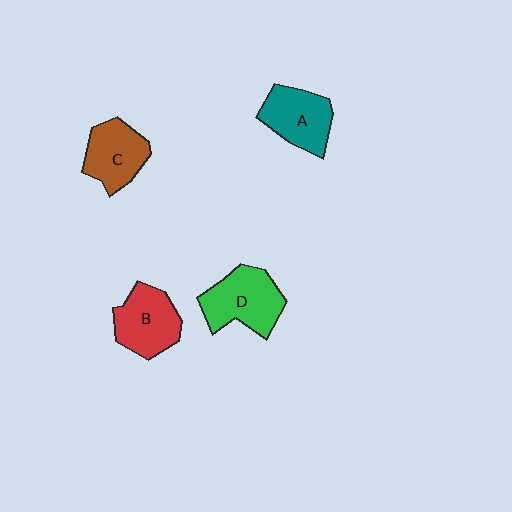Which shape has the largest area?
Shape D (green).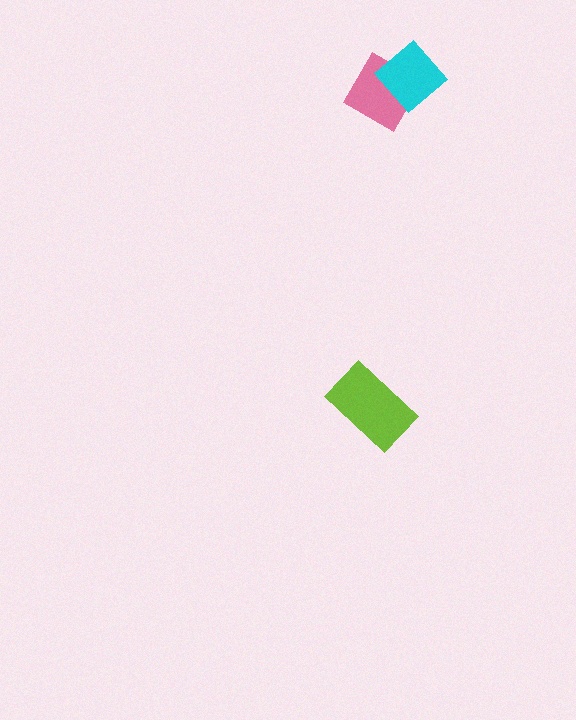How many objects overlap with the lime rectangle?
0 objects overlap with the lime rectangle.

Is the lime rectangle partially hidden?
No, no other shape covers it.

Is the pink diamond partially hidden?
Yes, it is partially covered by another shape.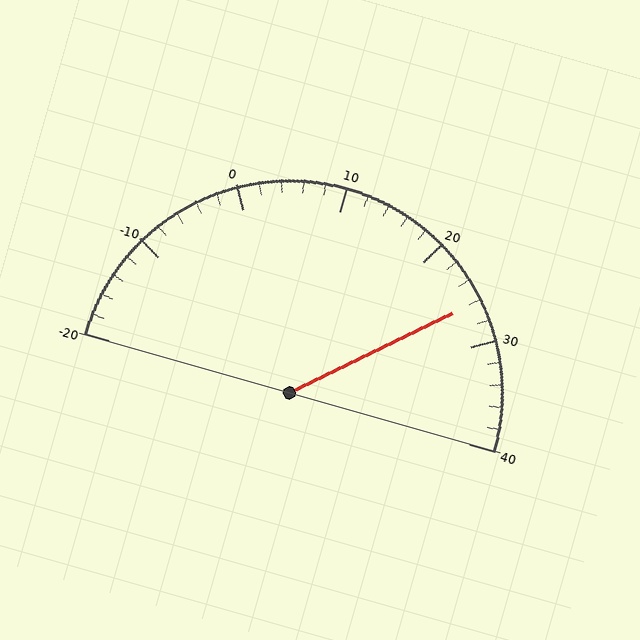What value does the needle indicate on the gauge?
The needle indicates approximately 26.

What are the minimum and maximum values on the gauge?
The gauge ranges from -20 to 40.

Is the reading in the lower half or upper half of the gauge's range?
The reading is in the upper half of the range (-20 to 40).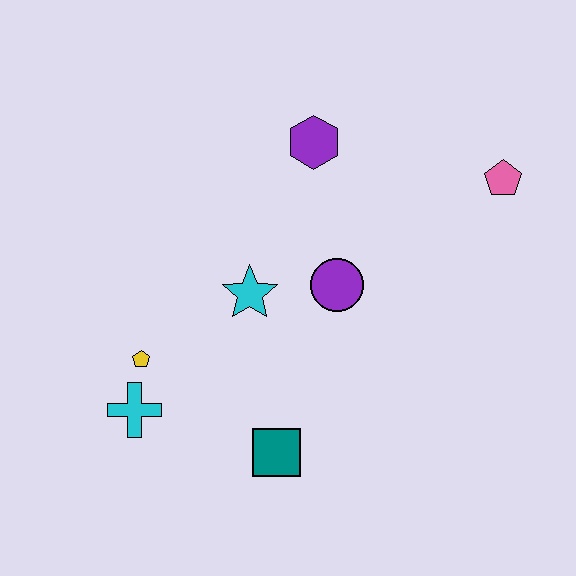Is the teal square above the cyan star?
No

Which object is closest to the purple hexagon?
The purple circle is closest to the purple hexagon.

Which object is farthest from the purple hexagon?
The cyan cross is farthest from the purple hexagon.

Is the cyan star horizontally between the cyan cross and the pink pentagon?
Yes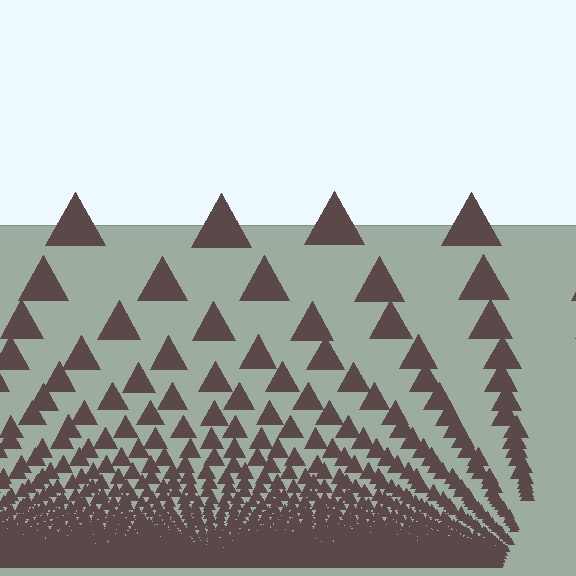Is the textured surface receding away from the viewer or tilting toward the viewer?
The surface appears to tilt toward the viewer. Texture elements get larger and sparser toward the top.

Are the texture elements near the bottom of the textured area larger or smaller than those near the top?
Smaller. The gradient is inverted — elements near the bottom are smaller and denser.